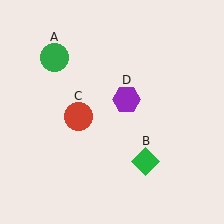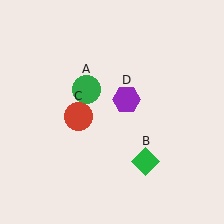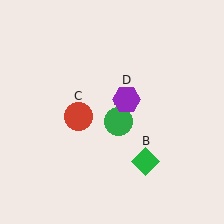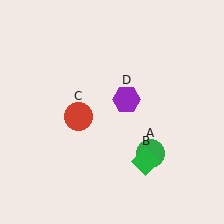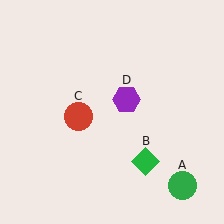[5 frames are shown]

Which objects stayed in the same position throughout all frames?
Green diamond (object B) and red circle (object C) and purple hexagon (object D) remained stationary.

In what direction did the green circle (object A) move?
The green circle (object A) moved down and to the right.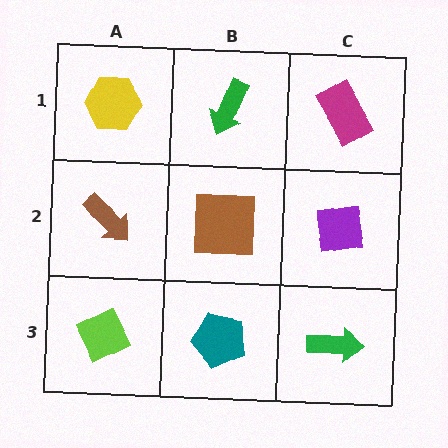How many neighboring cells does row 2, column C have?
3.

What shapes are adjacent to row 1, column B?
A brown square (row 2, column B), a yellow hexagon (row 1, column A), a magenta rectangle (row 1, column C).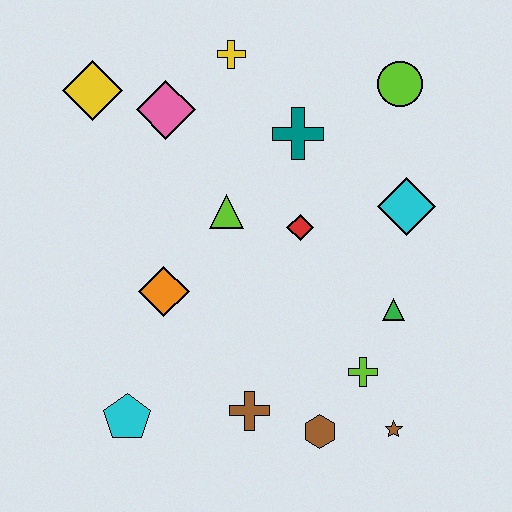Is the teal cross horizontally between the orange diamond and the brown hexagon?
Yes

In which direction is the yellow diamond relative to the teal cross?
The yellow diamond is to the left of the teal cross.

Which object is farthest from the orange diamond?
The lime circle is farthest from the orange diamond.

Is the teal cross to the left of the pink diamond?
No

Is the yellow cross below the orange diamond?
No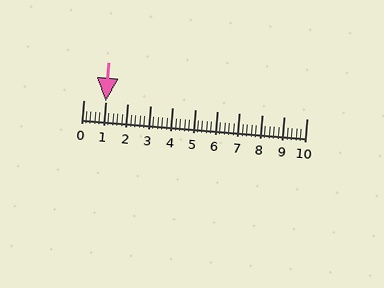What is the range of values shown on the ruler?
The ruler shows values from 0 to 10.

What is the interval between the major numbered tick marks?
The major tick marks are spaced 1 units apart.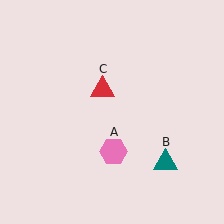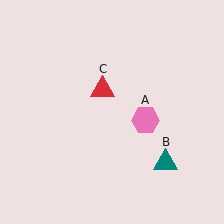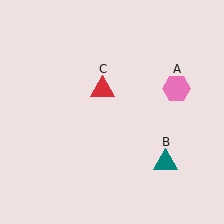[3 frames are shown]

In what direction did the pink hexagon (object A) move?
The pink hexagon (object A) moved up and to the right.